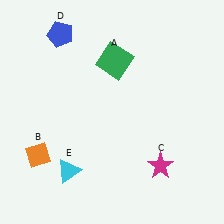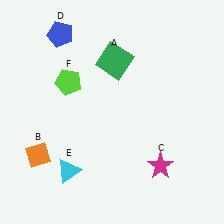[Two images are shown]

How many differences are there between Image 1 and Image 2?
There is 1 difference between the two images.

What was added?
A lime pentagon (F) was added in Image 2.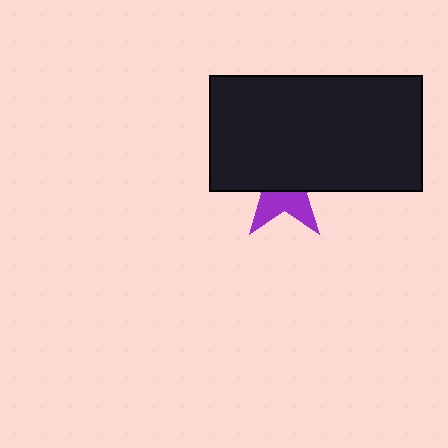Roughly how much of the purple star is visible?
A small part of it is visible (roughly 39%).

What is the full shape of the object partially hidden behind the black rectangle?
The partially hidden object is a purple star.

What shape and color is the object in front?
The object in front is a black rectangle.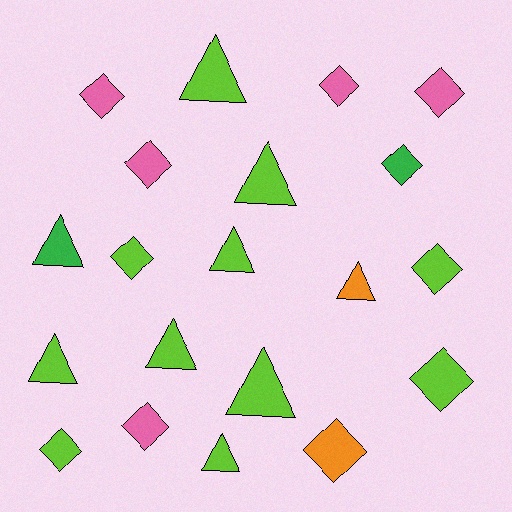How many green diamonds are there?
There is 1 green diamond.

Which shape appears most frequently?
Diamond, with 11 objects.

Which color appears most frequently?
Lime, with 11 objects.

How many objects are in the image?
There are 20 objects.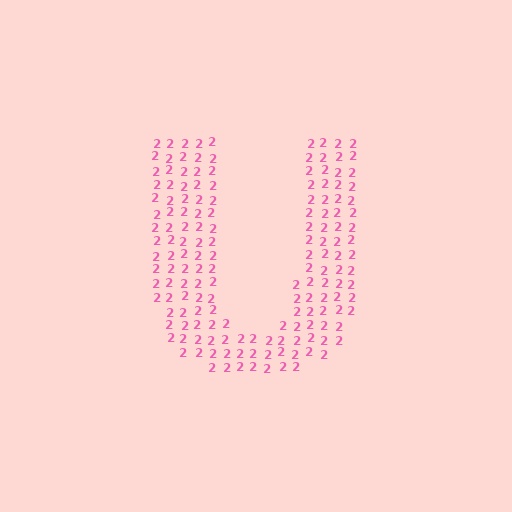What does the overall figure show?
The overall figure shows the letter U.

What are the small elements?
The small elements are digit 2's.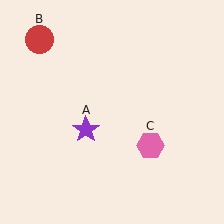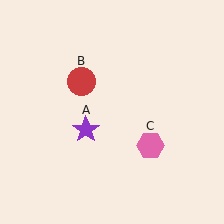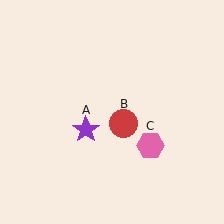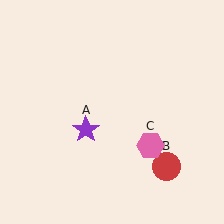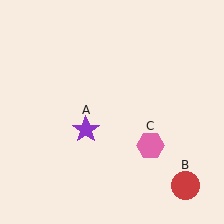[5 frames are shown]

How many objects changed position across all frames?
1 object changed position: red circle (object B).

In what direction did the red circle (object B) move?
The red circle (object B) moved down and to the right.